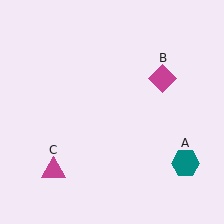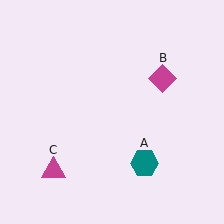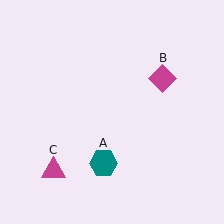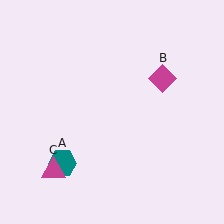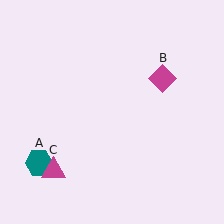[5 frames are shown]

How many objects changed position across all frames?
1 object changed position: teal hexagon (object A).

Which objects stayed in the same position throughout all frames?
Magenta diamond (object B) and magenta triangle (object C) remained stationary.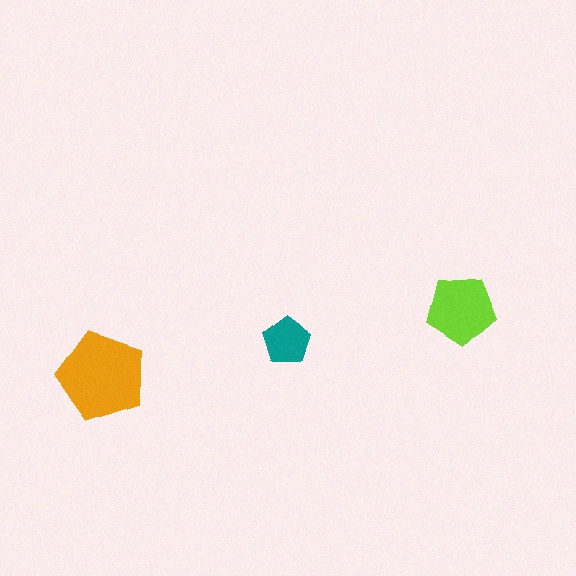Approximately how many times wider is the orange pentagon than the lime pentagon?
About 1.5 times wider.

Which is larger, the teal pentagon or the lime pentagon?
The lime one.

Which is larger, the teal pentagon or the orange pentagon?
The orange one.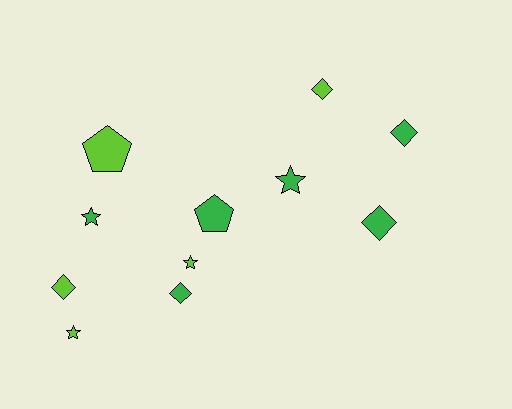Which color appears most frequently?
Green, with 6 objects.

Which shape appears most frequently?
Diamond, with 5 objects.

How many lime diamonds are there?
There are 2 lime diamonds.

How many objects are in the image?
There are 11 objects.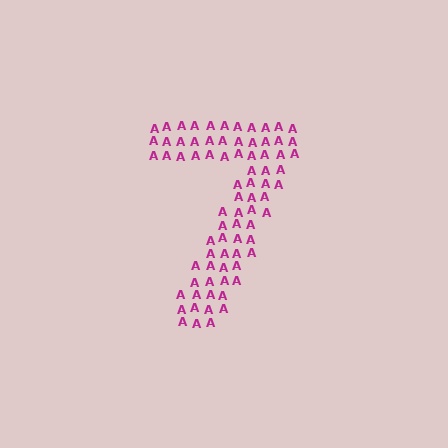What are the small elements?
The small elements are letter A's.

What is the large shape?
The large shape is the digit 7.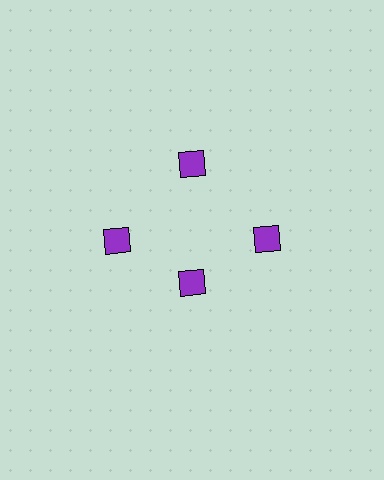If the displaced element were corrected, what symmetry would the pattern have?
It would have 4-fold rotational symmetry — the pattern would map onto itself every 90 degrees.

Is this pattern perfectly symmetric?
No. The 4 purple diamonds are arranged in a ring, but one element near the 6 o'clock position is pulled inward toward the center, breaking the 4-fold rotational symmetry.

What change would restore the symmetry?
The symmetry would be restored by moving it outward, back onto the ring so that all 4 diamonds sit at equal angles and equal distance from the center.